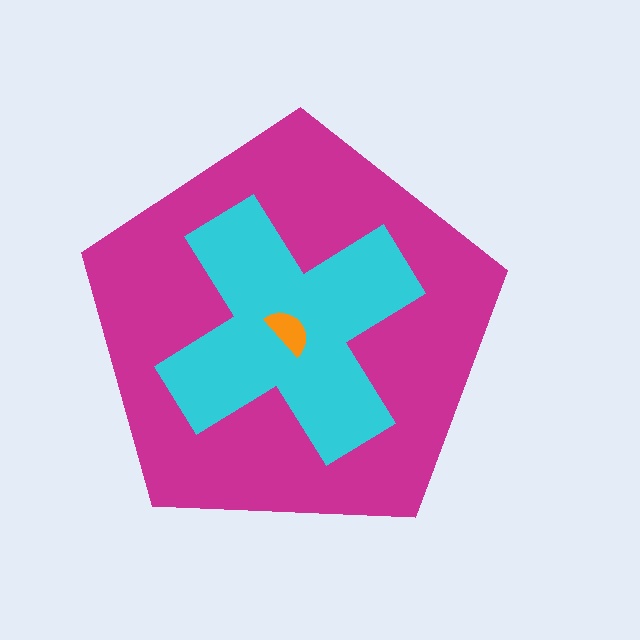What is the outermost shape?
The magenta pentagon.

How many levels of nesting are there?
3.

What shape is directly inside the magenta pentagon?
The cyan cross.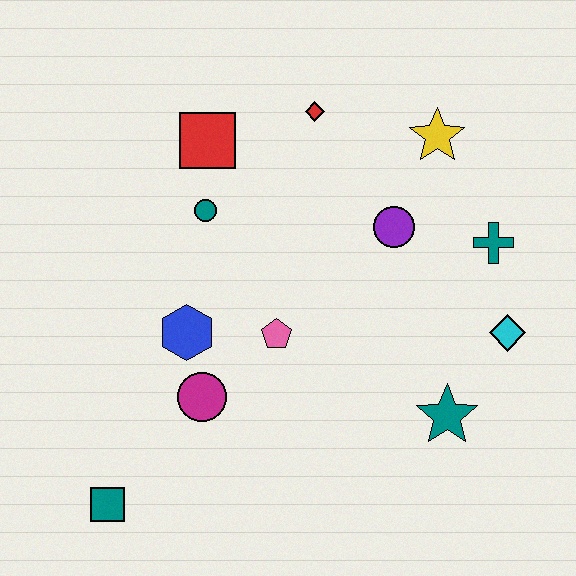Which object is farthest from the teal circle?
The cyan diamond is farthest from the teal circle.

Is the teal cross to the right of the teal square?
Yes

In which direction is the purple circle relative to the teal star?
The purple circle is above the teal star.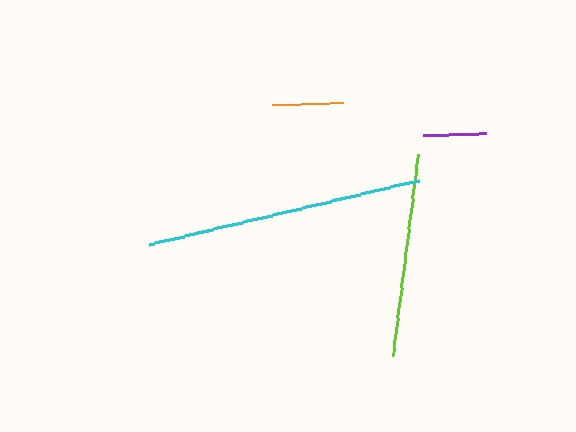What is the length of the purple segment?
The purple segment is approximately 63 pixels long.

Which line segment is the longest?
The cyan line is the longest at approximately 277 pixels.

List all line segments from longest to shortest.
From longest to shortest: cyan, lime, orange, purple.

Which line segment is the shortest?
The purple line is the shortest at approximately 63 pixels.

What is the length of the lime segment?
The lime segment is approximately 204 pixels long.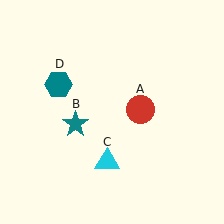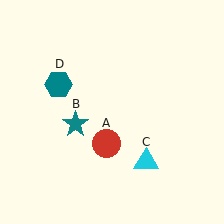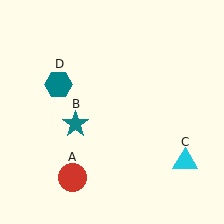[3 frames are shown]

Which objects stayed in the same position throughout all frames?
Teal star (object B) and teal hexagon (object D) remained stationary.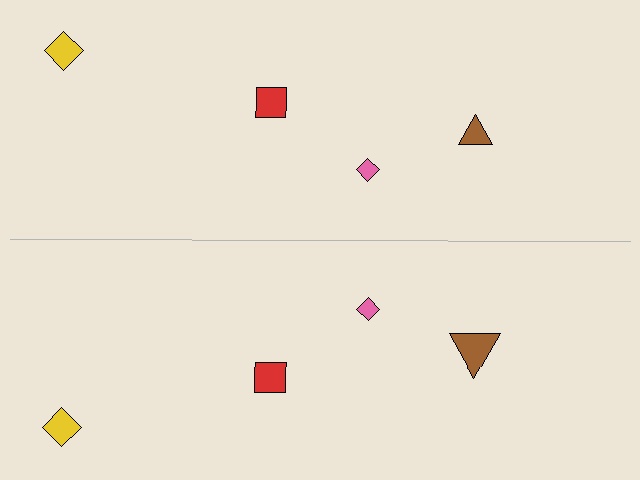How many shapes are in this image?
There are 8 shapes in this image.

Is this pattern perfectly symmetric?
No, the pattern is not perfectly symmetric. The brown triangle on the bottom side has a different size than its mirror counterpart.